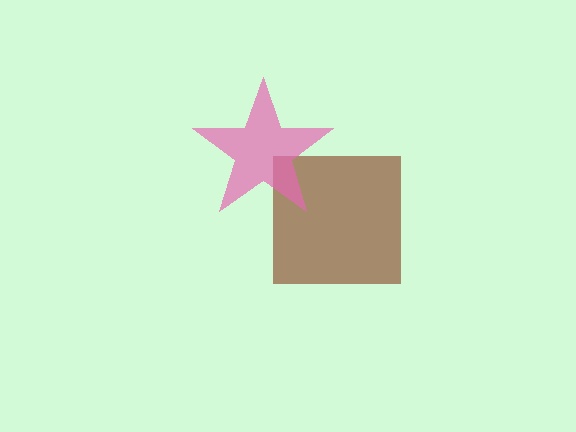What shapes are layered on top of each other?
The layered shapes are: a brown square, a pink star.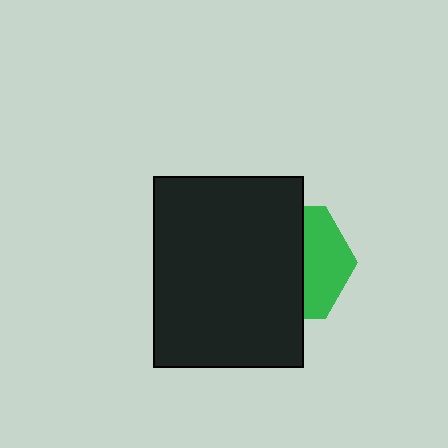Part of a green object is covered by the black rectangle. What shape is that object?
It is a hexagon.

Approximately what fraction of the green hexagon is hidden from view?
Roughly 61% of the green hexagon is hidden behind the black rectangle.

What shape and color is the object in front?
The object in front is a black rectangle.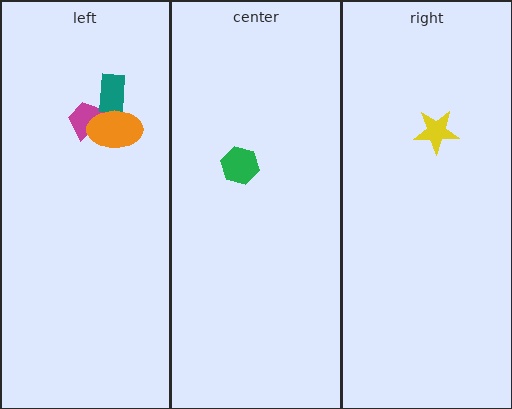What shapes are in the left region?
The magenta trapezoid, the teal rectangle, the orange ellipse.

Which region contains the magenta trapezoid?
The left region.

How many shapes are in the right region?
1.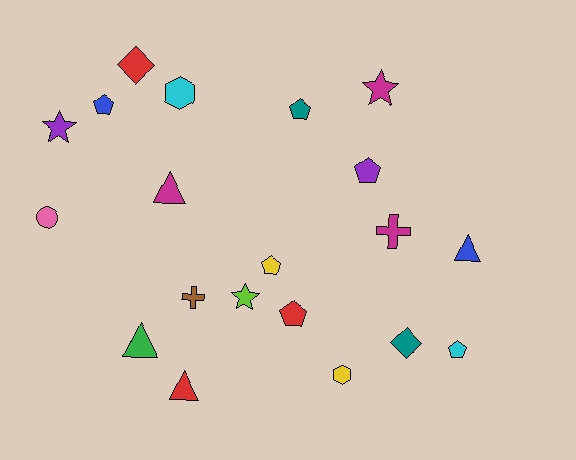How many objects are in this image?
There are 20 objects.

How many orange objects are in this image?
There are no orange objects.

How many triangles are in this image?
There are 4 triangles.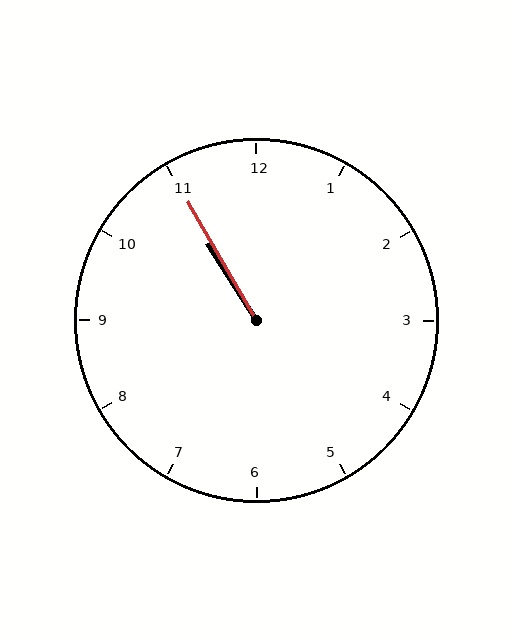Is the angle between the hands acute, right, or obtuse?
It is acute.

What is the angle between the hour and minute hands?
Approximately 2 degrees.